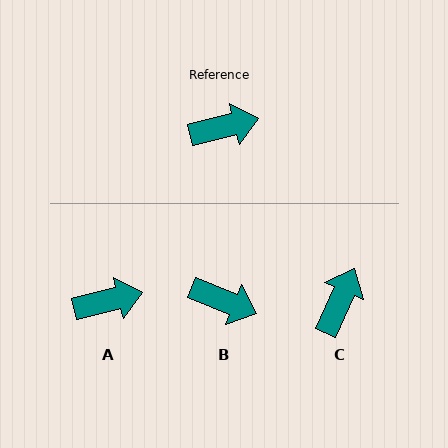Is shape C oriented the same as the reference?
No, it is off by about 52 degrees.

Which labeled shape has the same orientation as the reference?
A.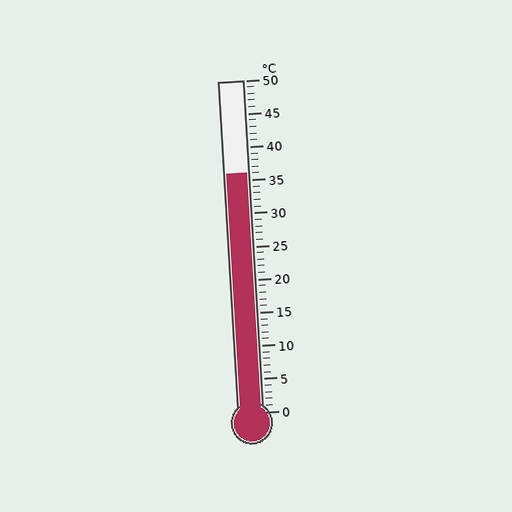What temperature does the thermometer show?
The thermometer shows approximately 36°C.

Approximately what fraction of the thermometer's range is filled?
The thermometer is filled to approximately 70% of its range.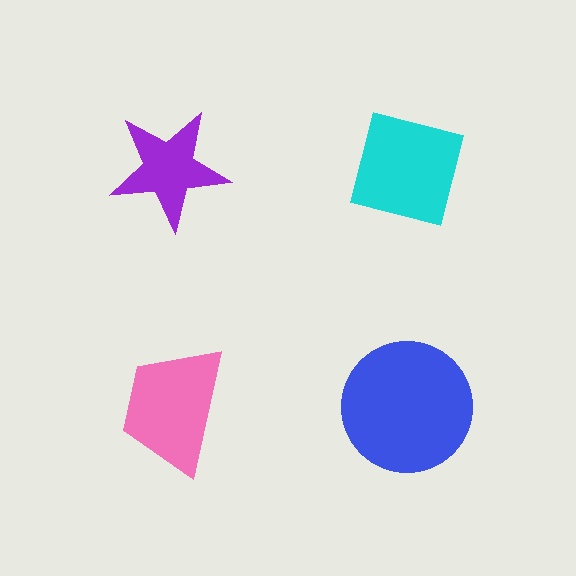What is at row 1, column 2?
A cyan square.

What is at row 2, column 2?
A blue circle.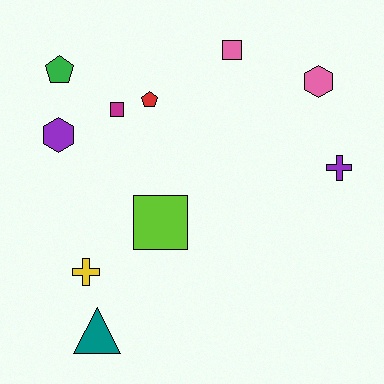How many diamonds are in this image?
There are no diamonds.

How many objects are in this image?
There are 10 objects.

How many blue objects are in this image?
There are no blue objects.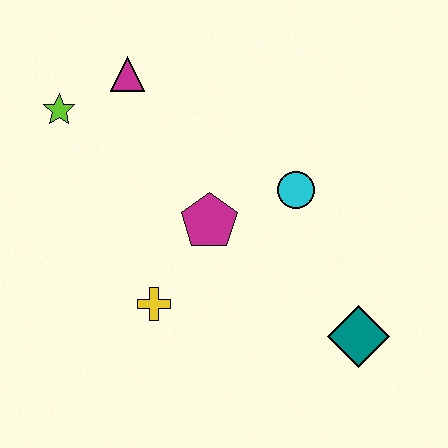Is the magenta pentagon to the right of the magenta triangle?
Yes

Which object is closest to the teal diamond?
The cyan circle is closest to the teal diamond.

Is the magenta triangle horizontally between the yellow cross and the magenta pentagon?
No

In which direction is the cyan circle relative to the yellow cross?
The cyan circle is to the right of the yellow cross.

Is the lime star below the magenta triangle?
Yes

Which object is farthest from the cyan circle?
The lime star is farthest from the cyan circle.